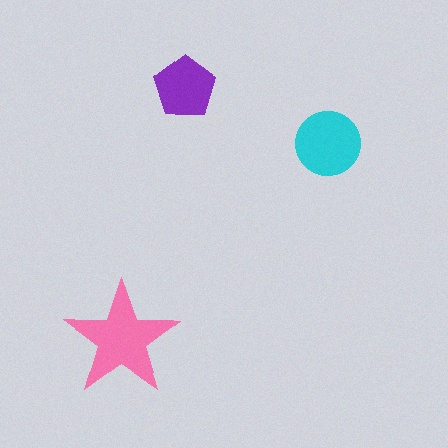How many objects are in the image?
There are 3 objects in the image.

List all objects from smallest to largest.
The purple pentagon, the cyan circle, the pink star.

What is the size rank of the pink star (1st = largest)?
1st.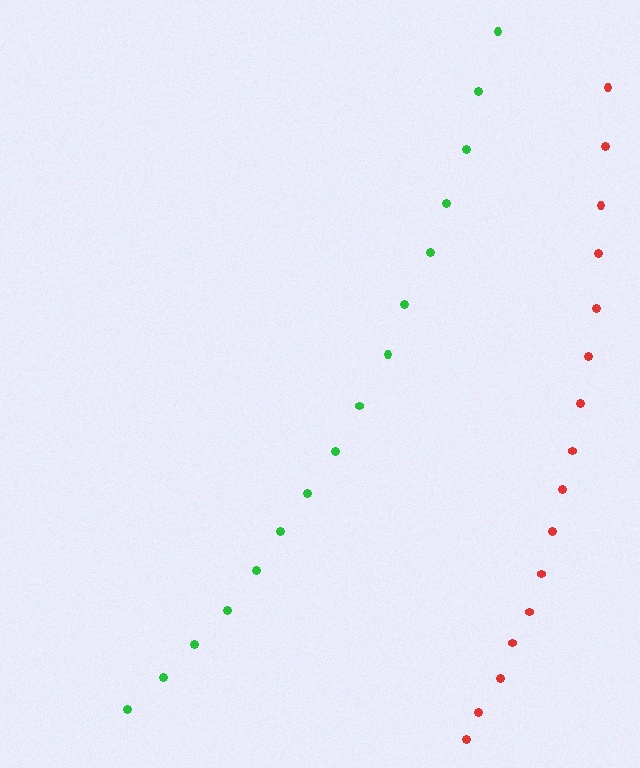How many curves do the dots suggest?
There are 2 distinct paths.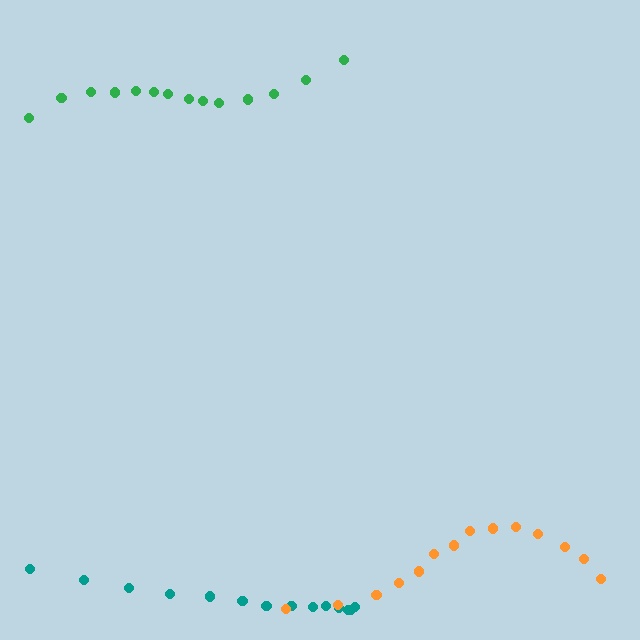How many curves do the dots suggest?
There are 3 distinct paths.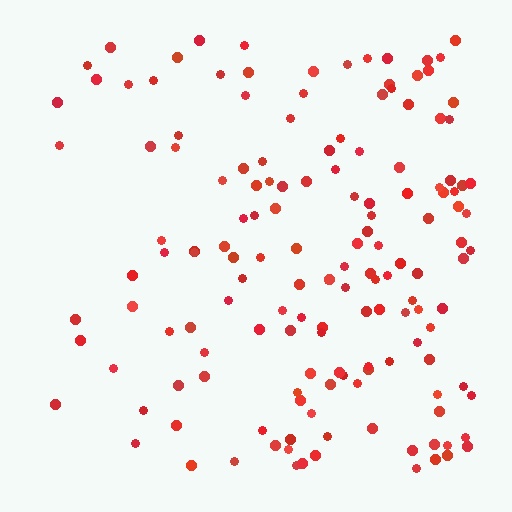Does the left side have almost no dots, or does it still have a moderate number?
Still a moderate number, just noticeably fewer than the right.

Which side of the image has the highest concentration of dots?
The right.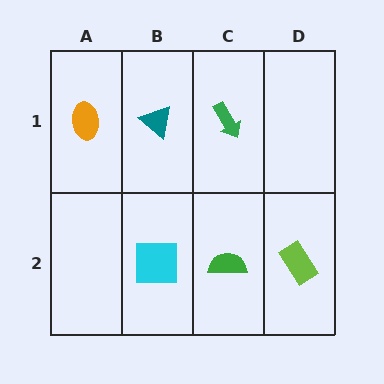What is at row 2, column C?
A green semicircle.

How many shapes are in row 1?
3 shapes.